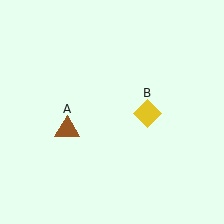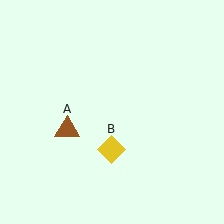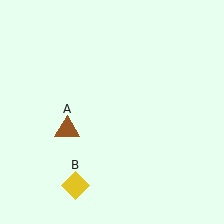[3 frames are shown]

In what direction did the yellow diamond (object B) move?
The yellow diamond (object B) moved down and to the left.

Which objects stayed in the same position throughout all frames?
Brown triangle (object A) remained stationary.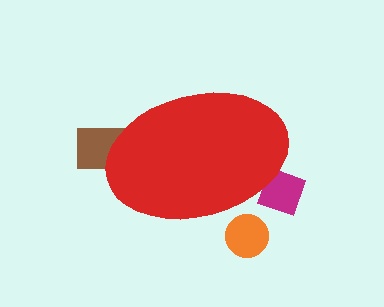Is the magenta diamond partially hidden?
Yes, the magenta diamond is partially hidden behind the red ellipse.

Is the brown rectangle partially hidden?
Yes, the brown rectangle is partially hidden behind the red ellipse.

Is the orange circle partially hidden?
Yes, the orange circle is partially hidden behind the red ellipse.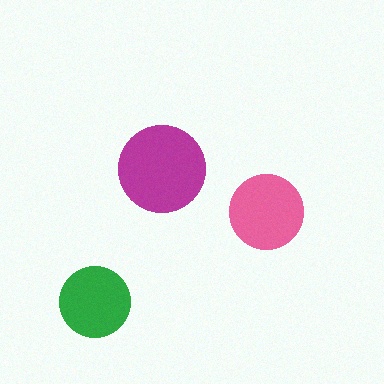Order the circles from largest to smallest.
the magenta one, the pink one, the green one.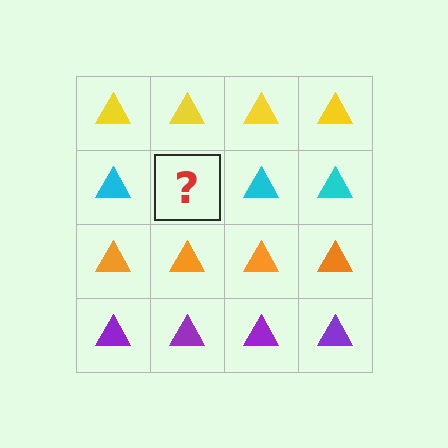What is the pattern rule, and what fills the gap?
The rule is that each row has a consistent color. The gap should be filled with a cyan triangle.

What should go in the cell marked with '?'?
The missing cell should contain a cyan triangle.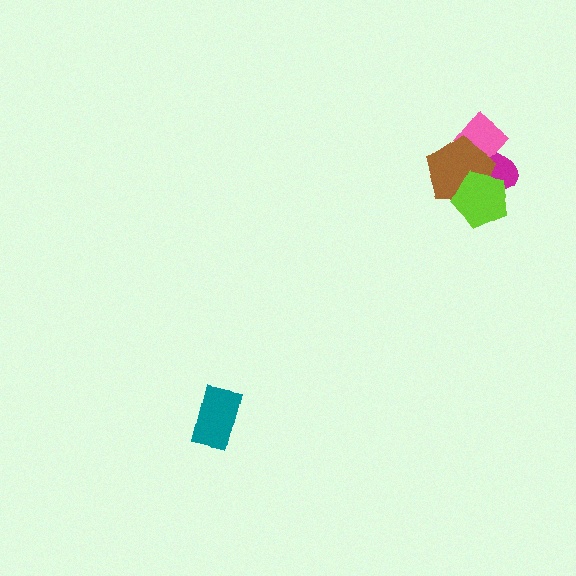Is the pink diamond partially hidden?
Yes, it is partially covered by another shape.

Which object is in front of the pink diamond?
The brown pentagon is in front of the pink diamond.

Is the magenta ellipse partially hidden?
Yes, it is partially covered by another shape.